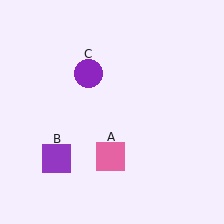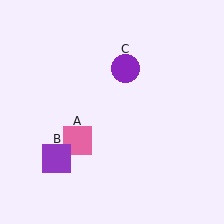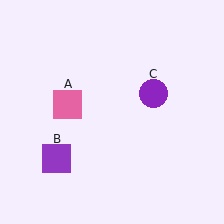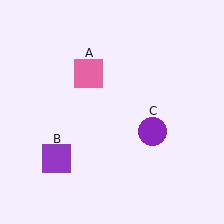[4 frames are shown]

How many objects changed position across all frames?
2 objects changed position: pink square (object A), purple circle (object C).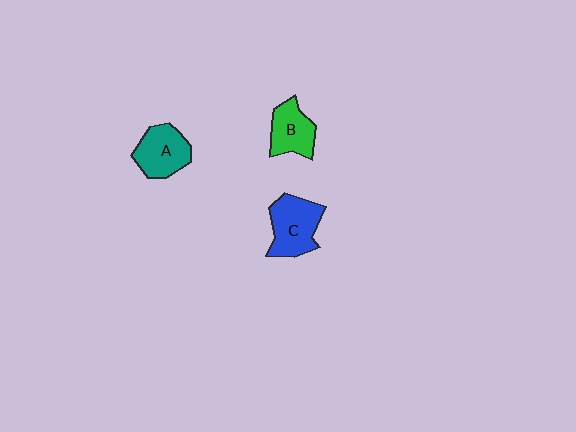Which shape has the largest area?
Shape C (blue).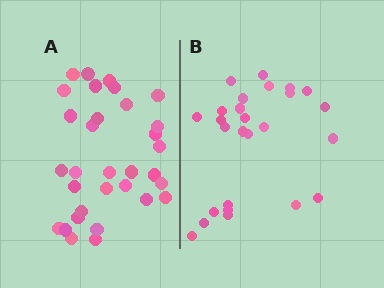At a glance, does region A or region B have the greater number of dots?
Region A (the left region) has more dots.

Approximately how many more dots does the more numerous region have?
Region A has about 6 more dots than region B.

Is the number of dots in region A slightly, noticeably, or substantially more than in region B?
Region A has only slightly more — the two regions are fairly close. The ratio is roughly 1.2 to 1.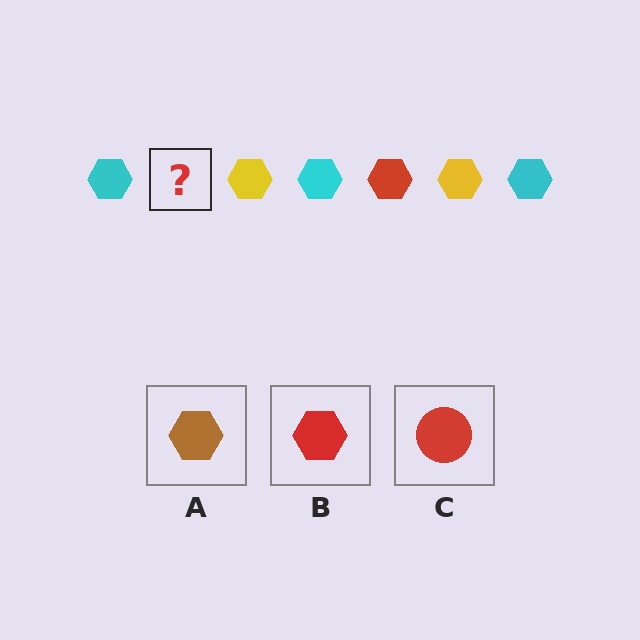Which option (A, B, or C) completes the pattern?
B.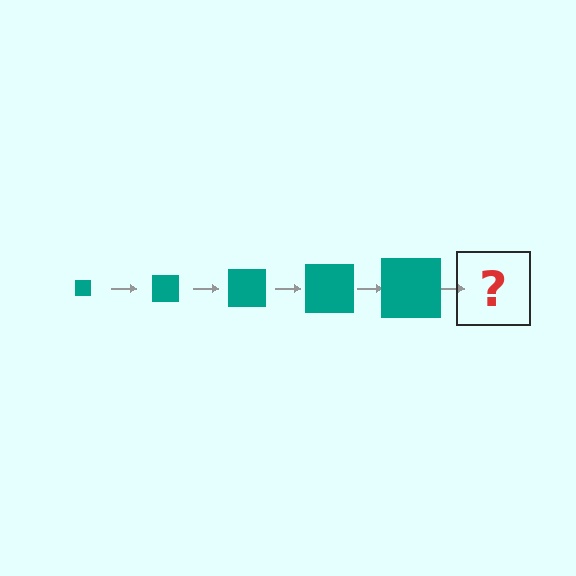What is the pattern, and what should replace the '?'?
The pattern is that the square gets progressively larger each step. The '?' should be a teal square, larger than the previous one.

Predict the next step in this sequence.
The next step is a teal square, larger than the previous one.